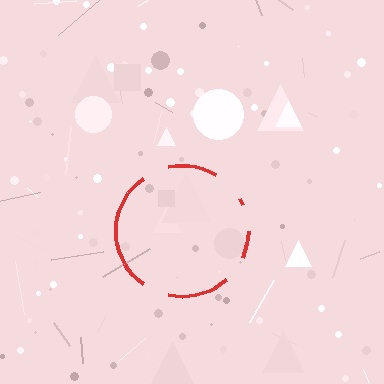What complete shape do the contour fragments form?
The contour fragments form a circle.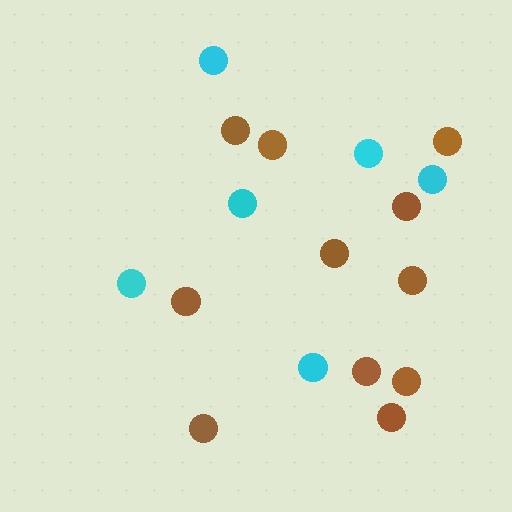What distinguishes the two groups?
There are 2 groups: one group of brown circles (11) and one group of cyan circles (6).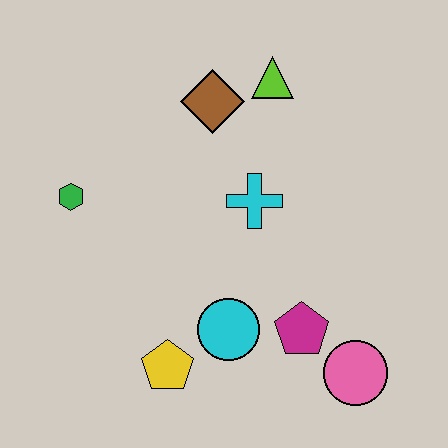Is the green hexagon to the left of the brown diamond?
Yes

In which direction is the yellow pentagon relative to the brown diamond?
The yellow pentagon is below the brown diamond.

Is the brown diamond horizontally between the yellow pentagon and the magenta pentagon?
Yes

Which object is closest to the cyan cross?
The brown diamond is closest to the cyan cross.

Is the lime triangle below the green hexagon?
No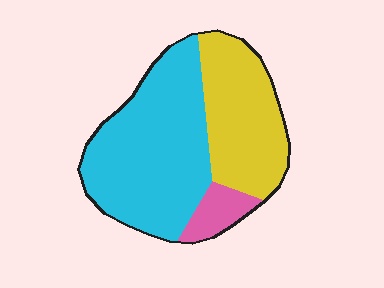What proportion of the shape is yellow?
Yellow takes up between a third and a half of the shape.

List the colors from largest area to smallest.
From largest to smallest: cyan, yellow, pink.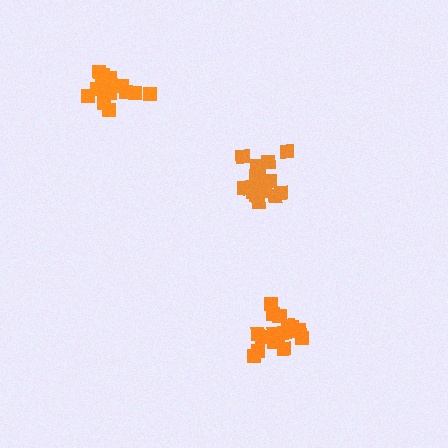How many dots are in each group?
Group 1: 18 dots, Group 2: 20 dots, Group 3: 16 dots (54 total).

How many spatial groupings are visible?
There are 3 spatial groupings.